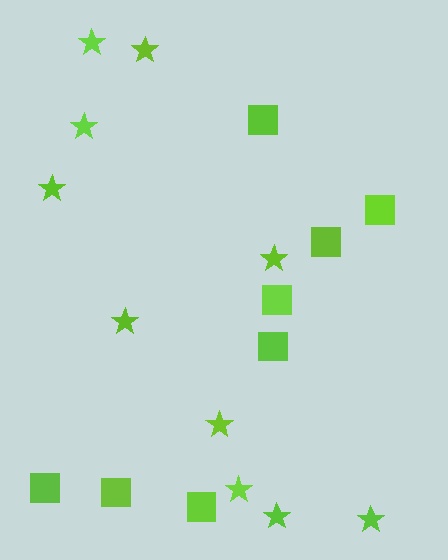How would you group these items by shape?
There are 2 groups: one group of squares (8) and one group of stars (10).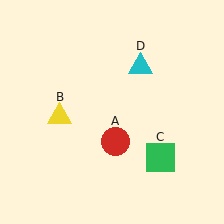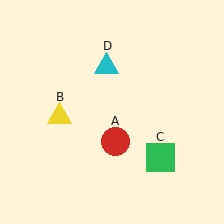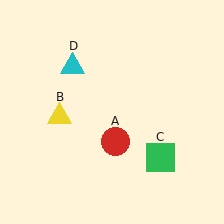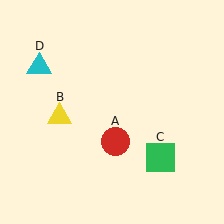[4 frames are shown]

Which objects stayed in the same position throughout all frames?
Red circle (object A) and yellow triangle (object B) and green square (object C) remained stationary.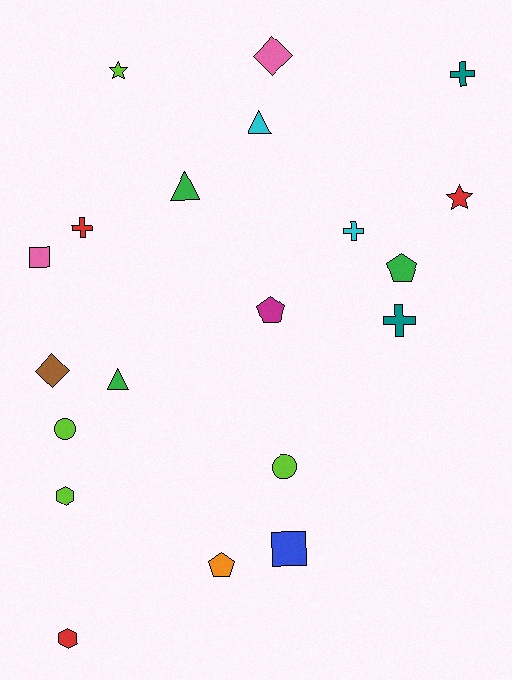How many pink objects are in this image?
There are 2 pink objects.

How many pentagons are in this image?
There are 3 pentagons.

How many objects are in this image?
There are 20 objects.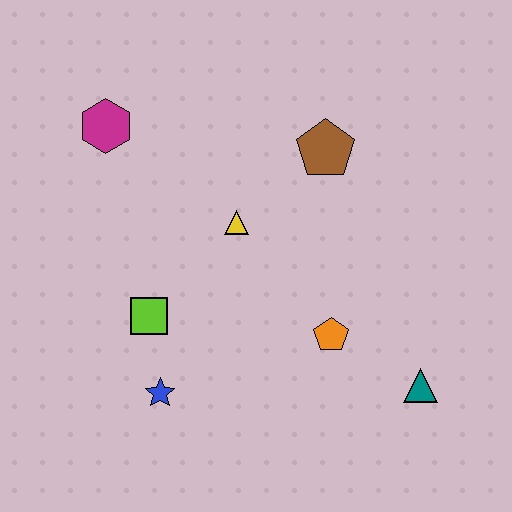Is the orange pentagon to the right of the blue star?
Yes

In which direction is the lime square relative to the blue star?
The lime square is above the blue star.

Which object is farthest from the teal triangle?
The magenta hexagon is farthest from the teal triangle.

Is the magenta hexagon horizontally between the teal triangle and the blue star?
No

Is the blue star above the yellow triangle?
No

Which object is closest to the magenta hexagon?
The yellow triangle is closest to the magenta hexagon.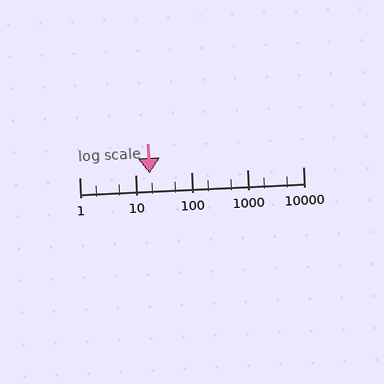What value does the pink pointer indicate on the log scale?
The pointer indicates approximately 18.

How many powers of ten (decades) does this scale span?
The scale spans 4 decades, from 1 to 10000.